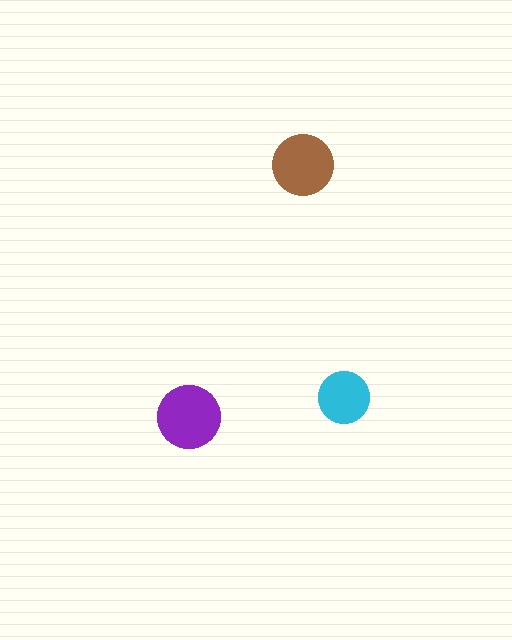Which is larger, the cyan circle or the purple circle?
The purple one.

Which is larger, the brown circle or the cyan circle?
The brown one.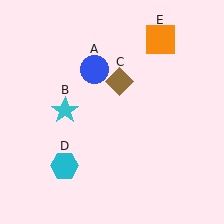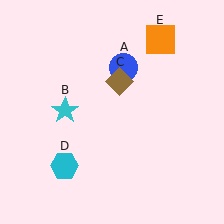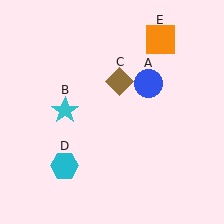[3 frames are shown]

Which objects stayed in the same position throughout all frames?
Cyan star (object B) and brown diamond (object C) and cyan hexagon (object D) and orange square (object E) remained stationary.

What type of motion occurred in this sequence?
The blue circle (object A) rotated clockwise around the center of the scene.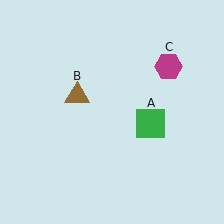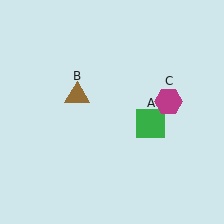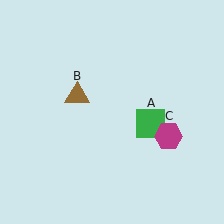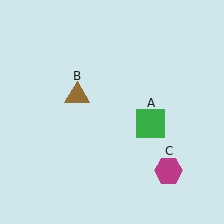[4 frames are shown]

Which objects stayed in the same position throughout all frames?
Green square (object A) and brown triangle (object B) remained stationary.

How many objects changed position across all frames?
1 object changed position: magenta hexagon (object C).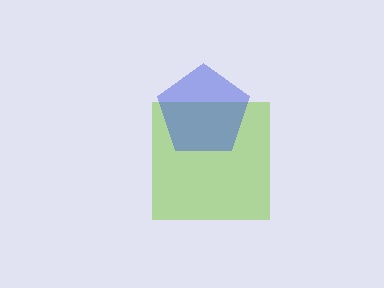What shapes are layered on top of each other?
The layered shapes are: a lime square, a blue pentagon.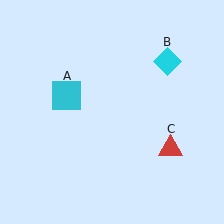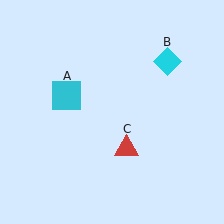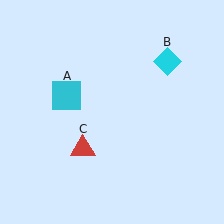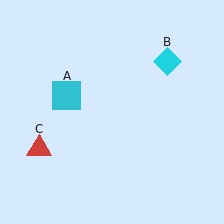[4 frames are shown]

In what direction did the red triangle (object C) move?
The red triangle (object C) moved left.